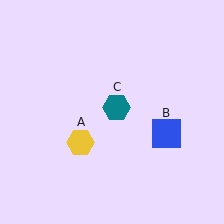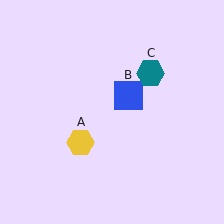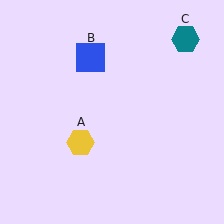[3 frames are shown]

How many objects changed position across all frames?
2 objects changed position: blue square (object B), teal hexagon (object C).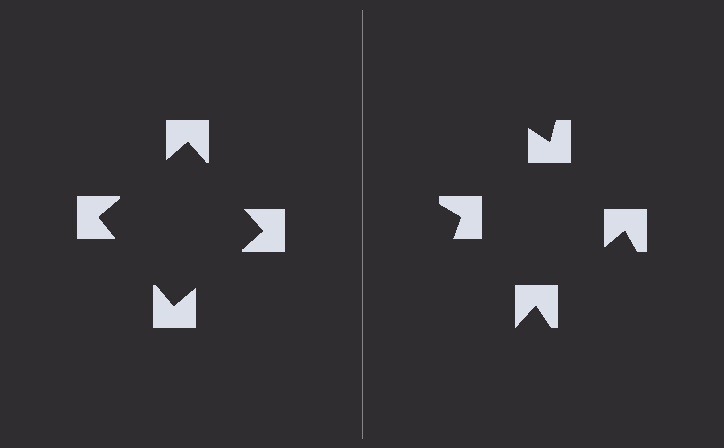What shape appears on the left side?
An illusory square.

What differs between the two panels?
The notched squares are positioned identically on both sides; only the wedge orientations differ. On the left they align to a square; on the right they are misaligned.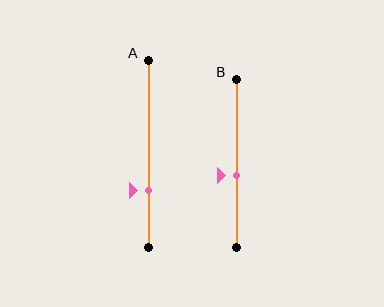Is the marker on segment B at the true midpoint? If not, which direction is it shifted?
No, the marker on segment B is shifted downward by about 7% of the segment length.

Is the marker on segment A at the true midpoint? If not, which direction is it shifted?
No, the marker on segment A is shifted downward by about 20% of the segment length.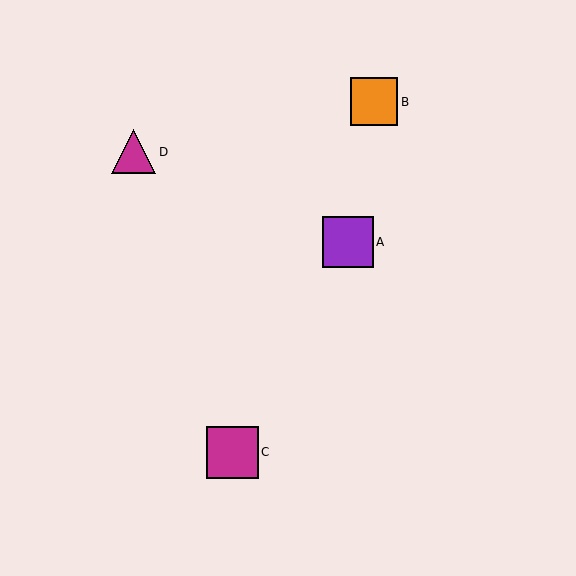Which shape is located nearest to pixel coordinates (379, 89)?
The orange square (labeled B) at (374, 102) is nearest to that location.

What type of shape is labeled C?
Shape C is a magenta square.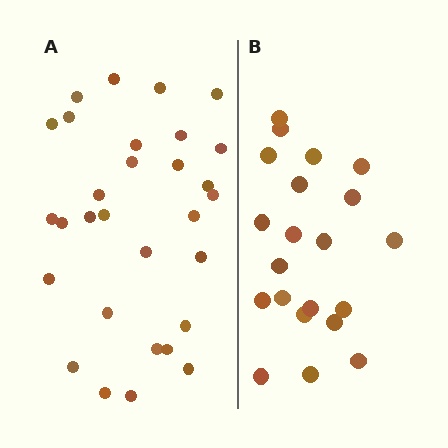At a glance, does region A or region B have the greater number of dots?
Region A (the left region) has more dots.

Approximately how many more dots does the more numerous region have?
Region A has roughly 8 or so more dots than region B.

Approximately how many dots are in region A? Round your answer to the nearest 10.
About 30 dots.